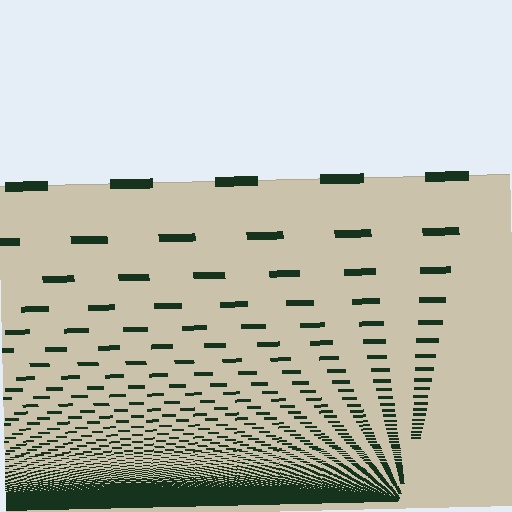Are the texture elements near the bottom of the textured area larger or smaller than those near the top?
Smaller. The gradient is inverted — elements near the bottom are smaller and denser.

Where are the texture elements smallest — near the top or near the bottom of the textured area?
Near the bottom.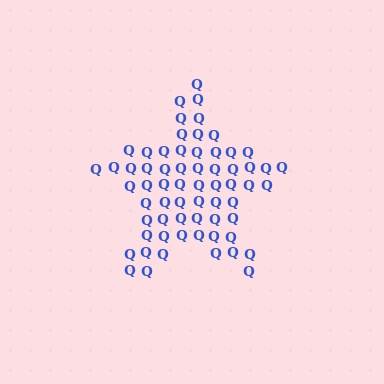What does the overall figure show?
The overall figure shows a star.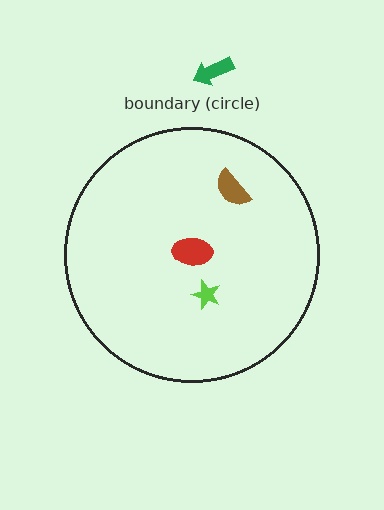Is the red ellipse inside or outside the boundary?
Inside.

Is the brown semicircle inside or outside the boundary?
Inside.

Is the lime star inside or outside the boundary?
Inside.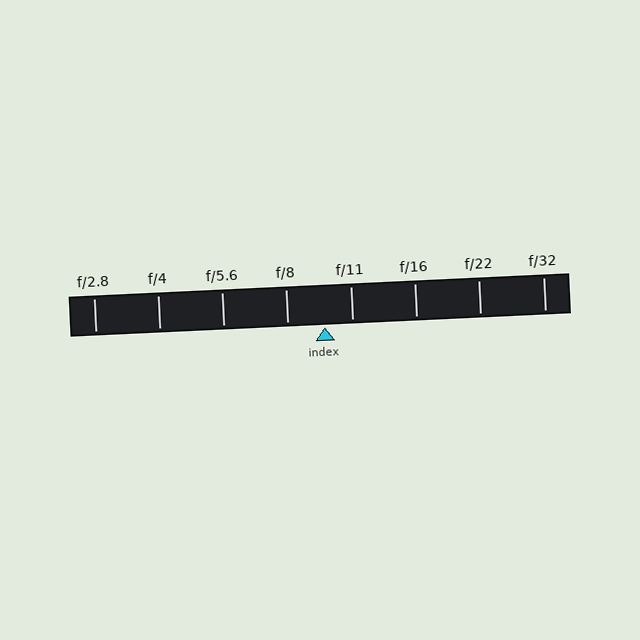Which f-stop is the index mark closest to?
The index mark is closest to f/11.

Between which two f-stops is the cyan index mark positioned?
The index mark is between f/8 and f/11.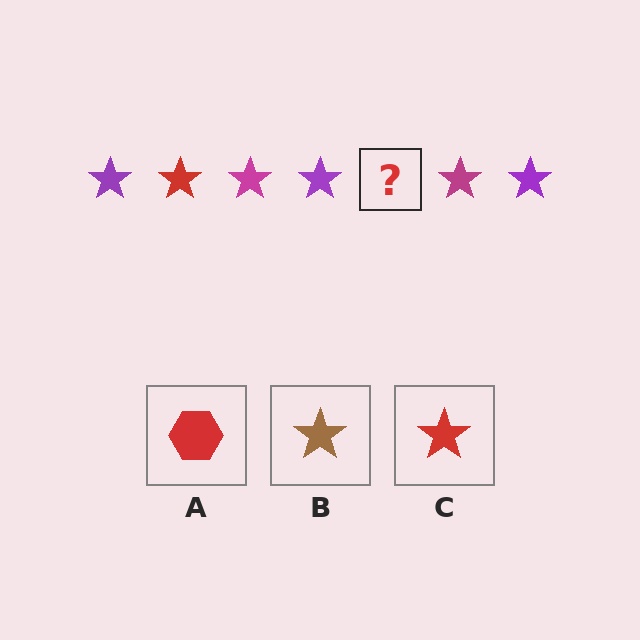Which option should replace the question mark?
Option C.